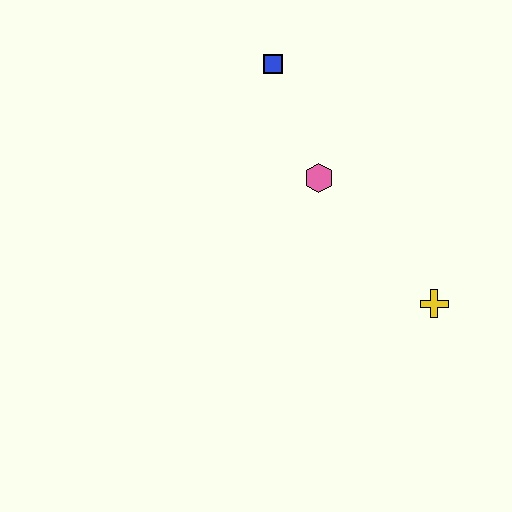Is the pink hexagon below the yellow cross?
No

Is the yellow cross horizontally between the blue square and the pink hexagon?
No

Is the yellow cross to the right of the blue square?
Yes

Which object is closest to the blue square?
The pink hexagon is closest to the blue square.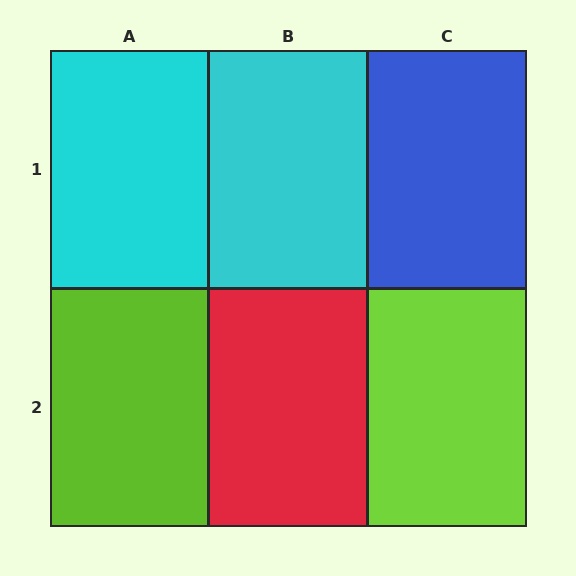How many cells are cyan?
2 cells are cyan.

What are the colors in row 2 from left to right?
Lime, red, lime.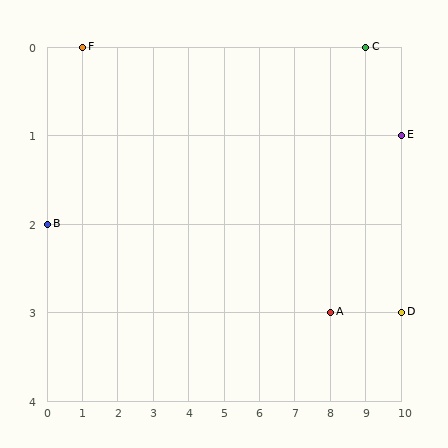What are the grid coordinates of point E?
Point E is at grid coordinates (10, 1).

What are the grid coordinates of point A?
Point A is at grid coordinates (8, 3).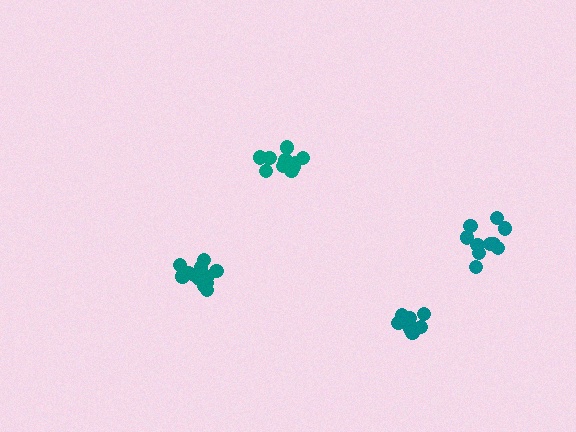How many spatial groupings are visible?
There are 4 spatial groupings.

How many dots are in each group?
Group 1: 15 dots, Group 2: 9 dots, Group 3: 10 dots, Group 4: 11 dots (45 total).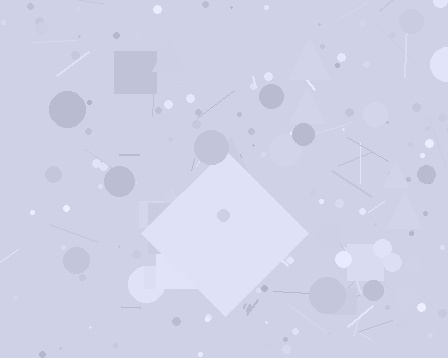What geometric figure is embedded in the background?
A diamond is embedded in the background.